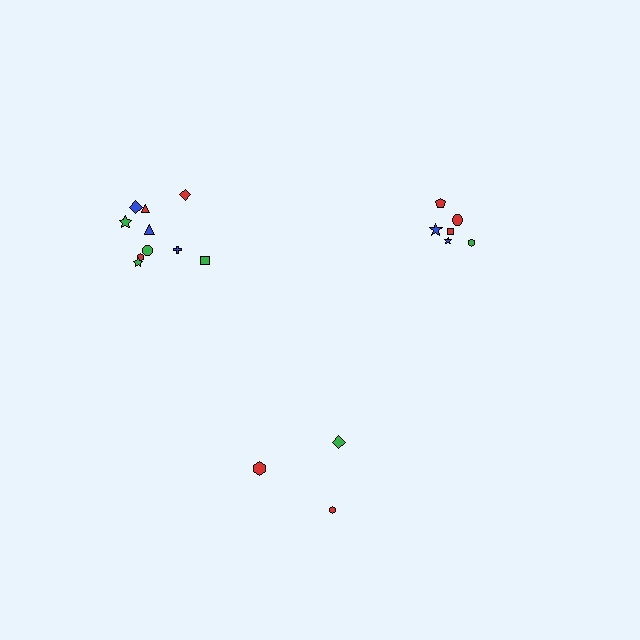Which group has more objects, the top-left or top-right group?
The top-left group.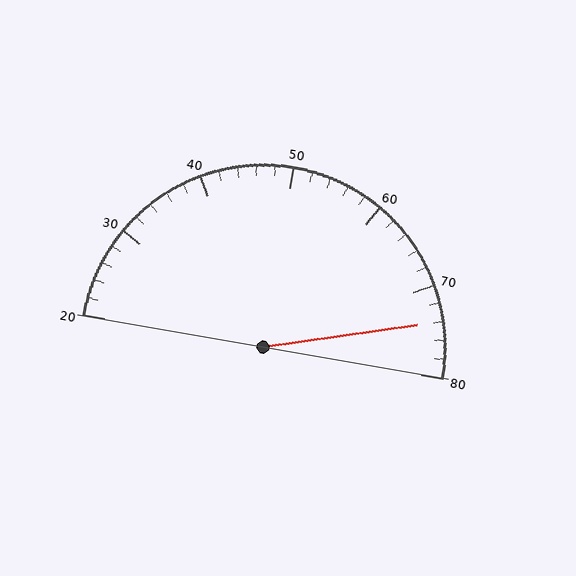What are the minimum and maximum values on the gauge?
The gauge ranges from 20 to 80.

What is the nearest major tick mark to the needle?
The nearest major tick mark is 70.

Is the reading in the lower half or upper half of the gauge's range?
The reading is in the upper half of the range (20 to 80).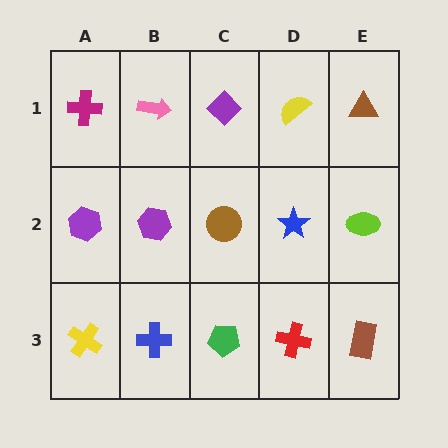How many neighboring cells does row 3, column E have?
2.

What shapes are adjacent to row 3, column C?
A brown circle (row 2, column C), a blue cross (row 3, column B), a red cross (row 3, column D).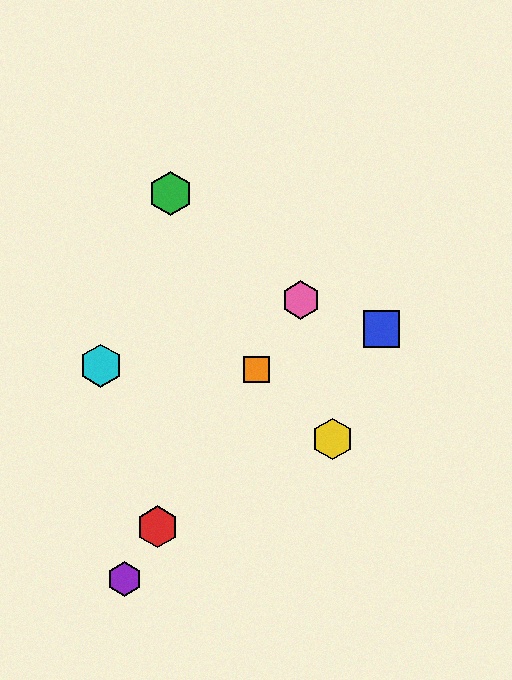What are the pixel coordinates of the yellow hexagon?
The yellow hexagon is at (332, 439).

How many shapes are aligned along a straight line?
4 shapes (the red hexagon, the purple hexagon, the orange square, the pink hexagon) are aligned along a straight line.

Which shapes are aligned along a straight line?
The red hexagon, the purple hexagon, the orange square, the pink hexagon are aligned along a straight line.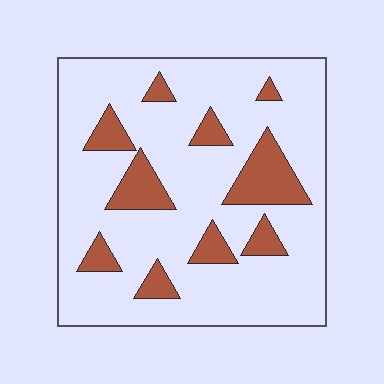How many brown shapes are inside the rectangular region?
10.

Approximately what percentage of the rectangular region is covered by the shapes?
Approximately 20%.